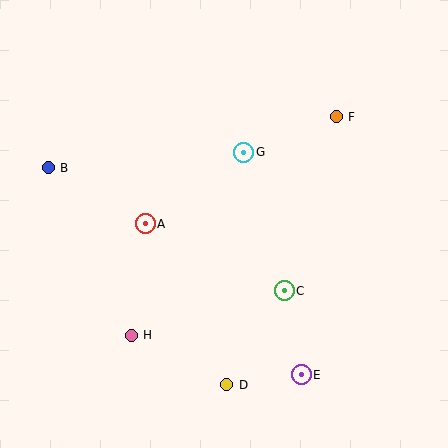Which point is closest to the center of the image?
Point G at (244, 152) is closest to the center.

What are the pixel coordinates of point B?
Point B is at (48, 168).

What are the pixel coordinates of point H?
Point H is at (131, 335).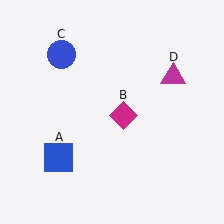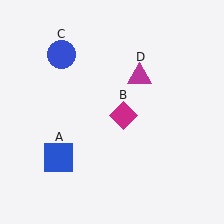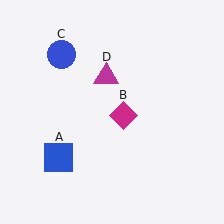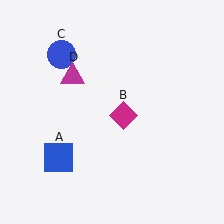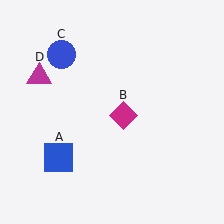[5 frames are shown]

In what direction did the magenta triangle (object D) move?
The magenta triangle (object D) moved left.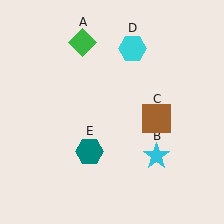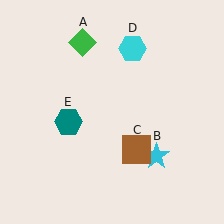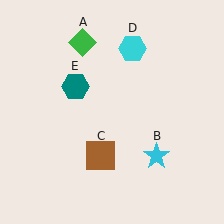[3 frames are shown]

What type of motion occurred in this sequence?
The brown square (object C), teal hexagon (object E) rotated clockwise around the center of the scene.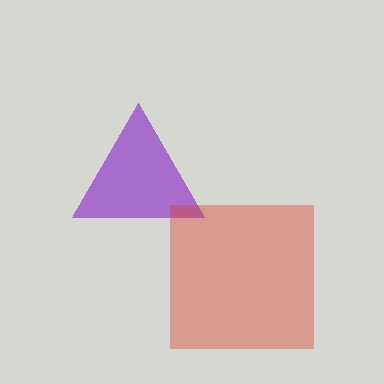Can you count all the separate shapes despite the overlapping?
Yes, there are 2 separate shapes.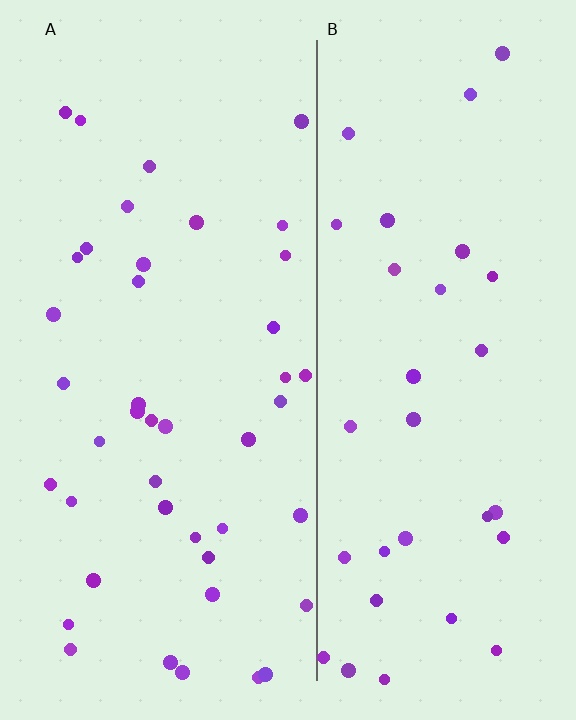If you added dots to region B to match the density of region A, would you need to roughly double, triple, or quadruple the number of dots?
Approximately double.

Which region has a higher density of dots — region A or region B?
A (the left).